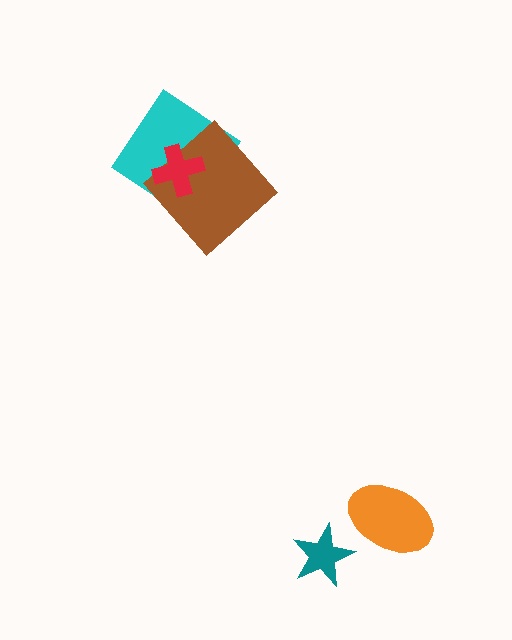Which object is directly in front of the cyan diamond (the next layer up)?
The brown diamond is directly in front of the cyan diamond.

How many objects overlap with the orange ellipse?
0 objects overlap with the orange ellipse.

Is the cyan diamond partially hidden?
Yes, it is partially covered by another shape.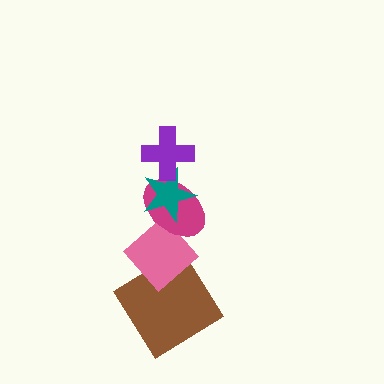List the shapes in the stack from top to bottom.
From top to bottom: the purple cross, the teal star, the magenta ellipse, the pink diamond, the brown diamond.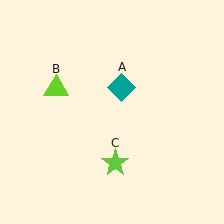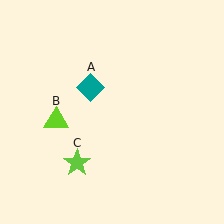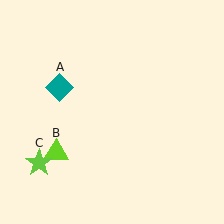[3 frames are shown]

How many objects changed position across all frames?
3 objects changed position: teal diamond (object A), lime triangle (object B), lime star (object C).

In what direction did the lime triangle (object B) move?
The lime triangle (object B) moved down.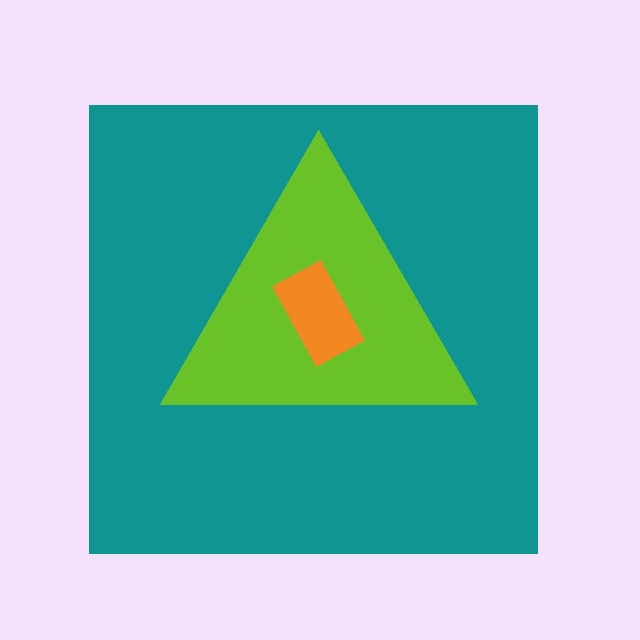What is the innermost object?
The orange rectangle.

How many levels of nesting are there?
3.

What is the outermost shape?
The teal square.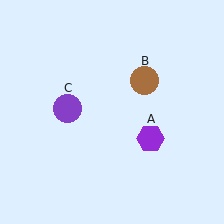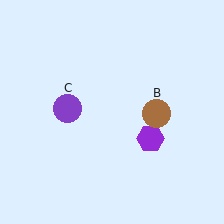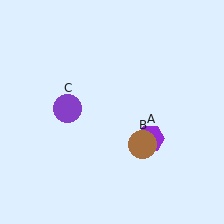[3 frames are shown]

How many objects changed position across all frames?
1 object changed position: brown circle (object B).